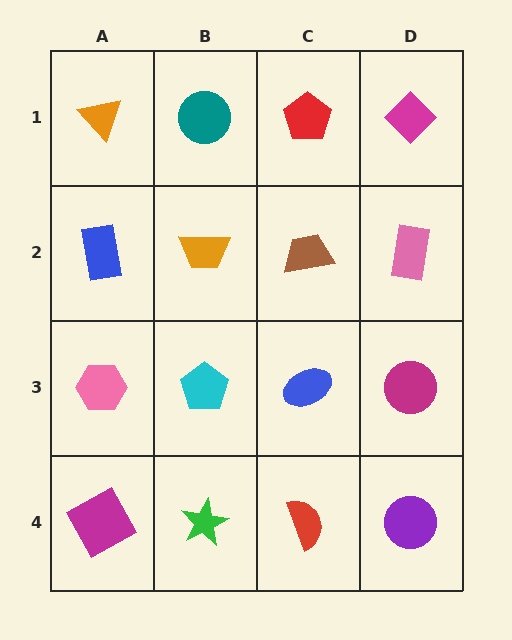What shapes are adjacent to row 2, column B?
A teal circle (row 1, column B), a cyan pentagon (row 3, column B), a blue rectangle (row 2, column A), a brown trapezoid (row 2, column C).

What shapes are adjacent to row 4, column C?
A blue ellipse (row 3, column C), a green star (row 4, column B), a purple circle (row 4, column D).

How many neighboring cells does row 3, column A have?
3.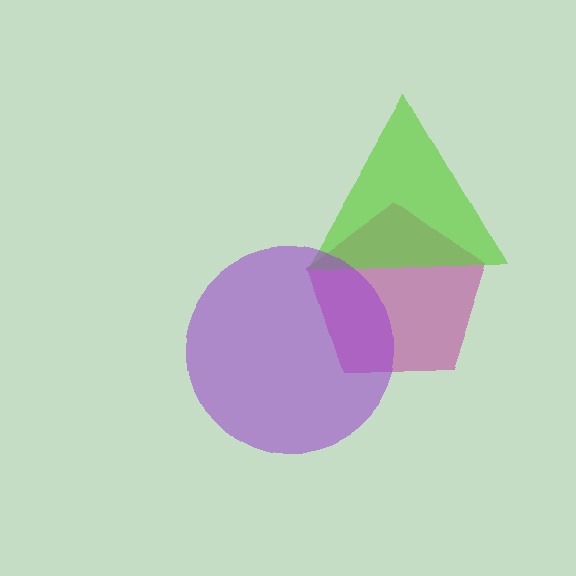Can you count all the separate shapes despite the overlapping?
Yes, there are 3 separate shapes.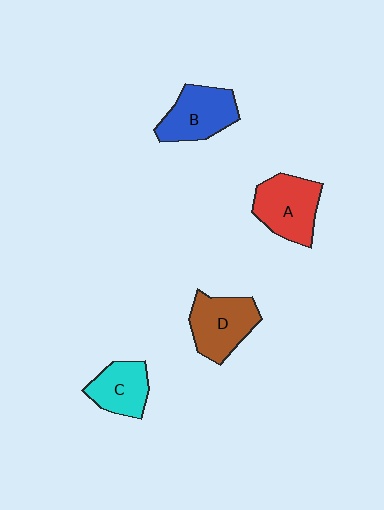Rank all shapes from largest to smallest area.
From largest to smallest: A (red), B (blue), D (brown), C (cyan).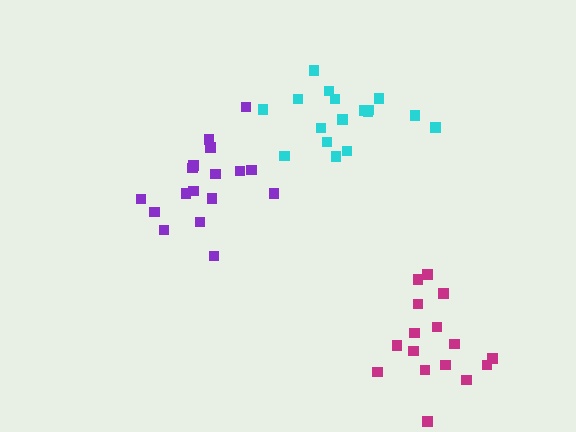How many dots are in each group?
Group 1: 17 dots, Group 2: 17 dots, Group 3: 16 dots (50 total).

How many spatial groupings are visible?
There are 3 spatial groupings.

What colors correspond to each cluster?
The clusters are colored: purple, cyan, magenta.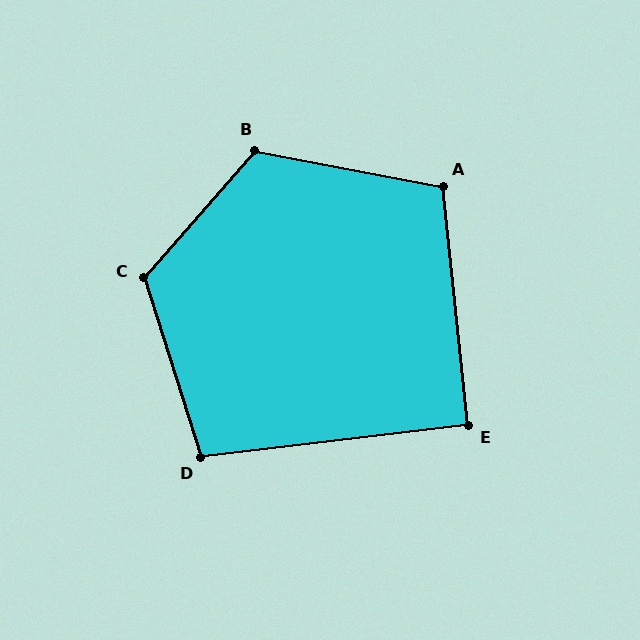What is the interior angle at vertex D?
Approximately 101 degrees (obtuse).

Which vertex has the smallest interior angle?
E, at approximately 91 degrees.